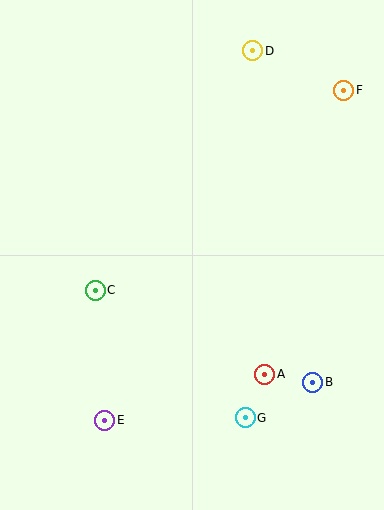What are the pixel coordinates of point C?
Point C is at (95, 291).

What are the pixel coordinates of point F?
Point F is at (344, 90).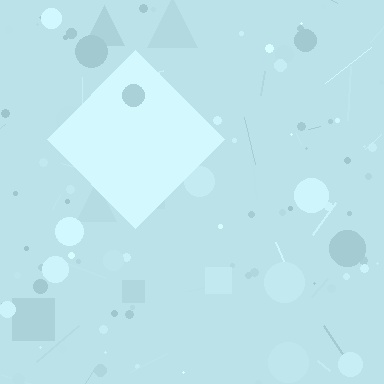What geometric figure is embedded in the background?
A diamond is embedded in the background.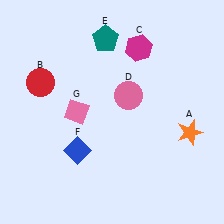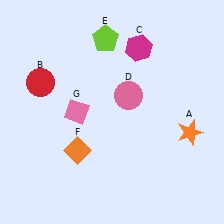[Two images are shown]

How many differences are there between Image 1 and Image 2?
There are 2 differences between the two images.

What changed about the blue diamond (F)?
In Image 1, F is blue. In Image 2, it changed to orange.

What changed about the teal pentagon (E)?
In Image 1, E is teal. In Image 2, it changed to lime.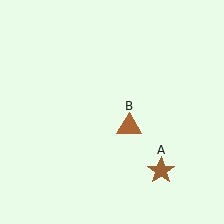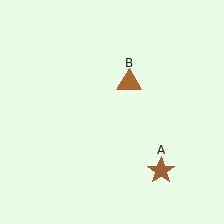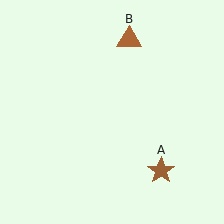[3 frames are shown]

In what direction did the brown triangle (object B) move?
The brown triangle (object B) moved up.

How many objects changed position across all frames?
1 object changed position: brown triangle (object B).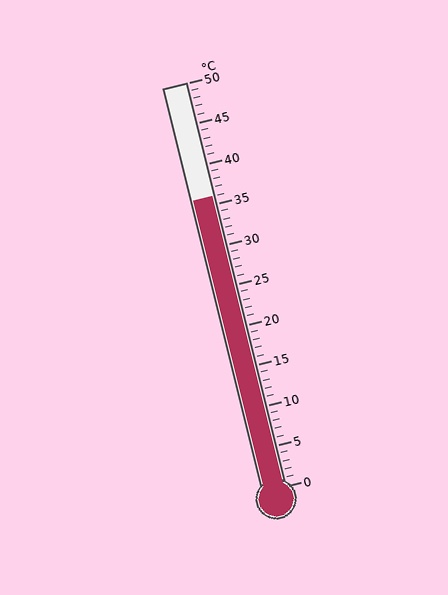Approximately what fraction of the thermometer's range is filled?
The thermometer is filled to approximately 70% of its range.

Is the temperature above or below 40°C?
The temperature is below 40°C.